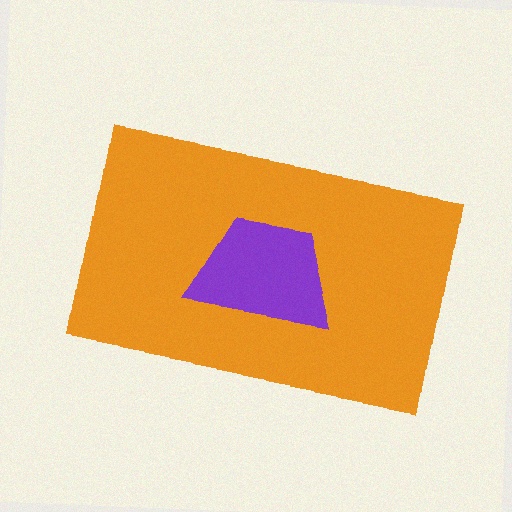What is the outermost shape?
The orange rectangle.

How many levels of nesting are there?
2.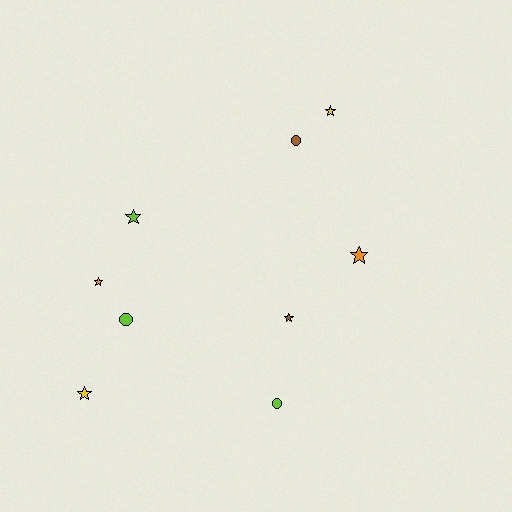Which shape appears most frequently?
Star, with 6 objects.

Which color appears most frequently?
Lime, with 3 objects.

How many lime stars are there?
There is 1 lime star.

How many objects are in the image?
There are 9 objects.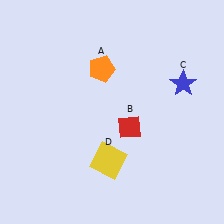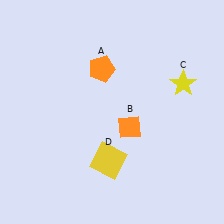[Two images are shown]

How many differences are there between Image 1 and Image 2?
There are 2 differences between the two images.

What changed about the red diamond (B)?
In Image 1, B is red. In Image 2, it changed to orange.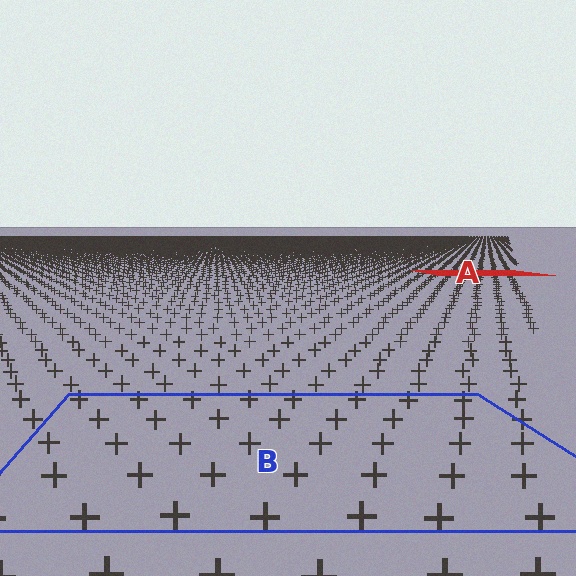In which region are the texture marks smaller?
The texture marks are smaller in region A, because it is farther away.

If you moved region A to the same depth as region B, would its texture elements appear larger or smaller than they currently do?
They would appear larger. At a closer depth, the same texture elements are projected at a bigger on-screen size.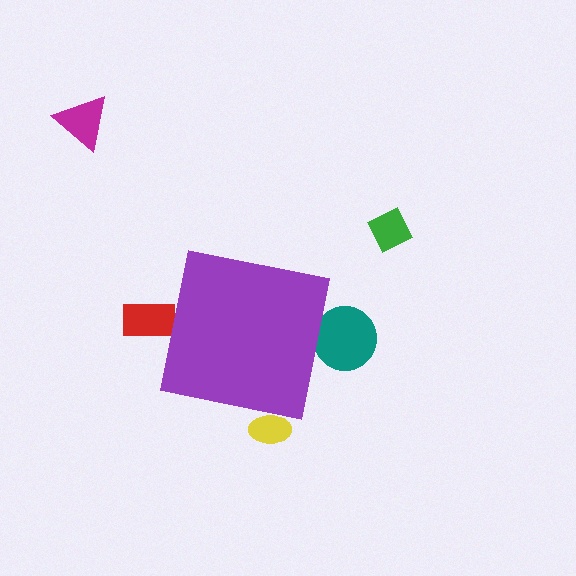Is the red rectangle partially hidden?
Yes, the red rectangle is partially hidden behind the purple square.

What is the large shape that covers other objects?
A purple square.